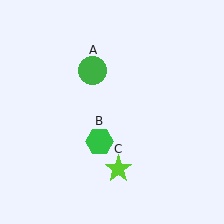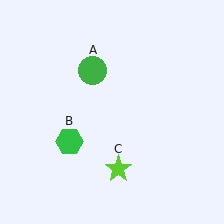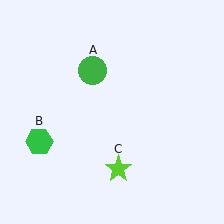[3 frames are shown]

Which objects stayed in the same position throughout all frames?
Green circle (object A) and lime star (object C) remained stationary.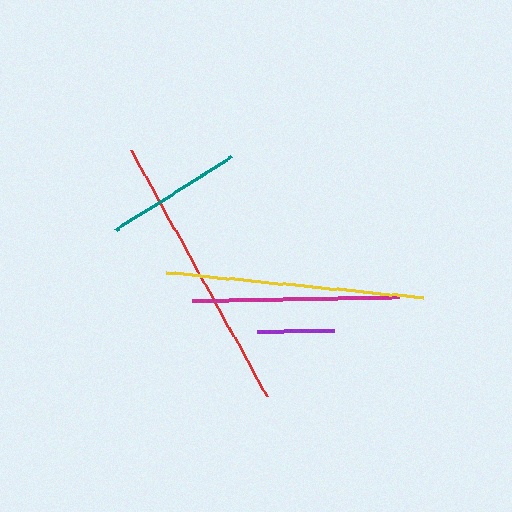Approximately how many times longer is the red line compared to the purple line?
The red line is approximately 3.7 times the length of the purple line.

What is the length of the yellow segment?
The yellow segment is approximately 257 pixels long.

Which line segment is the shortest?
The purple line is the shortest at approximately 76 pixels.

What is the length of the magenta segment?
The magenta segment is approximately 207 pixels long.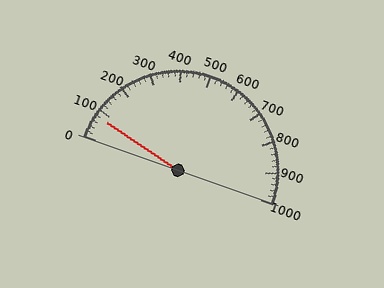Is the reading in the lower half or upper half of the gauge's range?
The reading is in the lower half of the range (0 to 1000).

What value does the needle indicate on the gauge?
The needle indicates approximately 80.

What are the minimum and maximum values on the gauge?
The gauge ranges from 0 to 1000.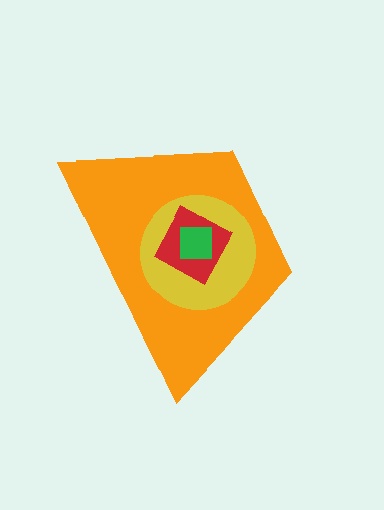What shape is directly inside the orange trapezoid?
The yellow circle.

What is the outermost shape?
The orange trapezoid.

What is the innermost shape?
The green square.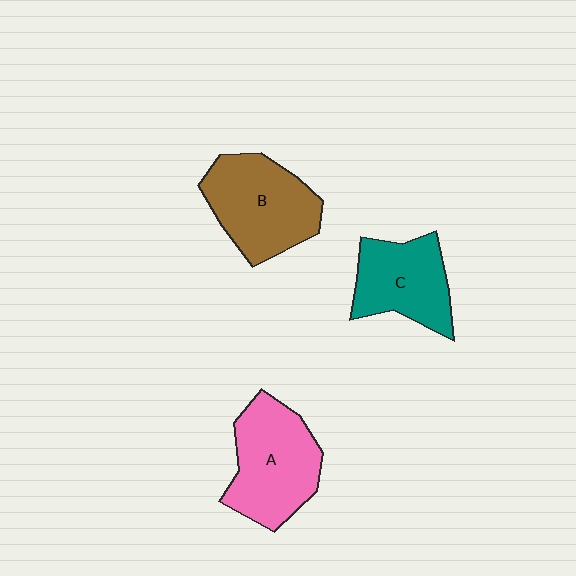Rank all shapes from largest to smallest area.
From largest to smallest: A (pink), B (brown), C (teal).